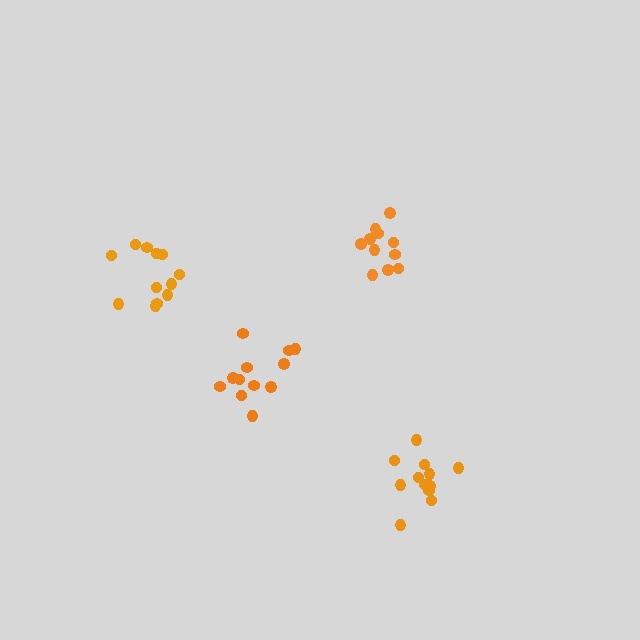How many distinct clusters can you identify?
There are 4 distinct clusters.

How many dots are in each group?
Group 1: 12 dots, Group 2: 11 dots, Group 3: 12 dots, Group 4: 12 dots (47 total).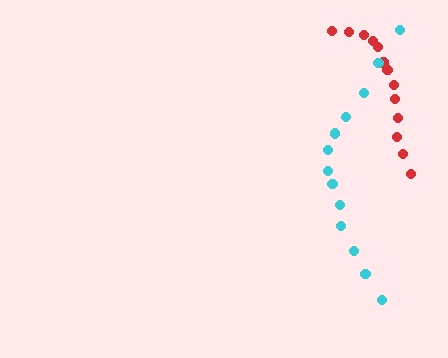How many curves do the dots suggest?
There are 2 distinct paths.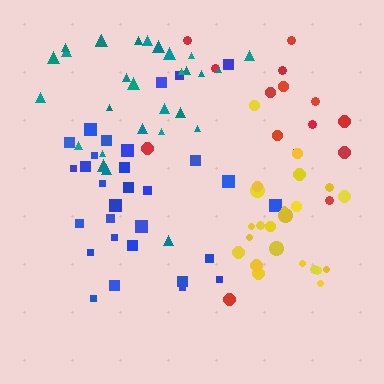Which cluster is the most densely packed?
Yellow.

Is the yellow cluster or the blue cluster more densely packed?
Yellow.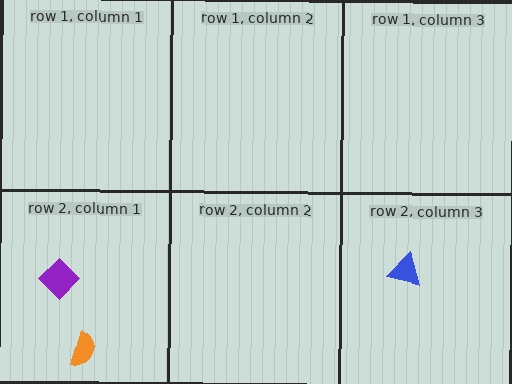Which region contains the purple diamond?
The row 2, column 1 region.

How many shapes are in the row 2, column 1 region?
2.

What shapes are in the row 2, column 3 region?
The blue triangle.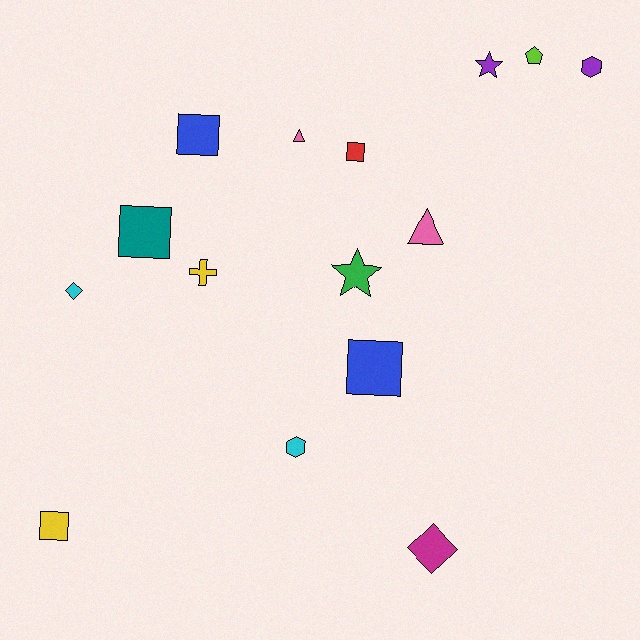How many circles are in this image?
There are no circles.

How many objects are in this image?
There are 15 objects.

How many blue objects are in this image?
There are 2 blue objects.